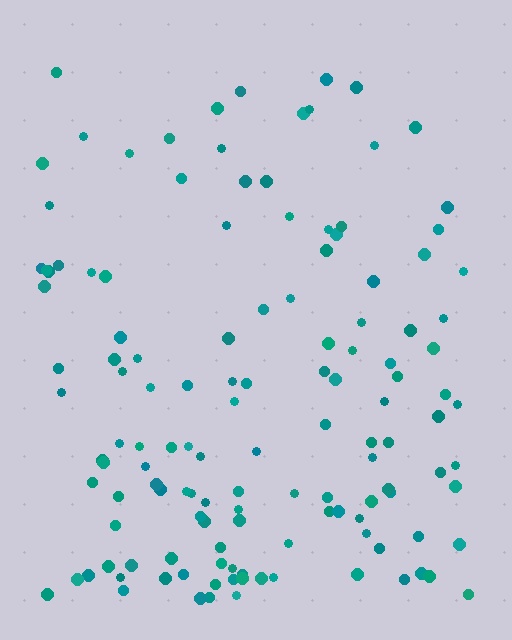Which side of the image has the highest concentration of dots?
The bottom.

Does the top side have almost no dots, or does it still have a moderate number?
Still a moderate number, just noticeably fewer than the bottom.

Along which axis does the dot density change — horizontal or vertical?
Vertical.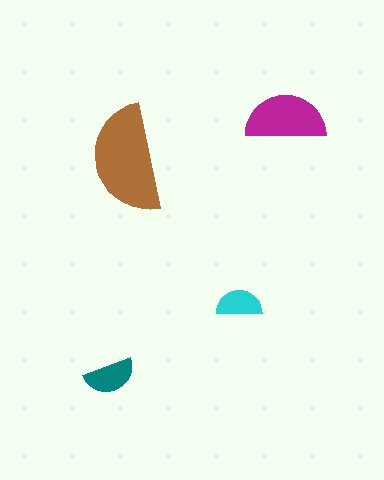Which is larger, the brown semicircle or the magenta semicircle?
The brown one.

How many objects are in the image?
There are 4 objects in the image.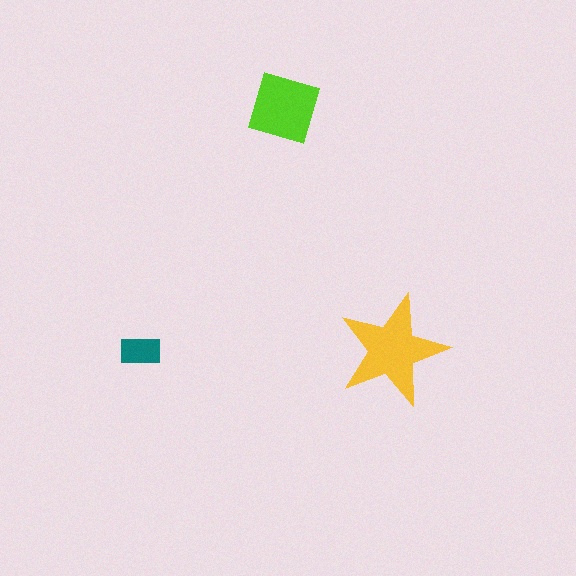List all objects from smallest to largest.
The teal rectangle, the lime diamond, the yellow star.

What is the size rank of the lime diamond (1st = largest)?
2nd.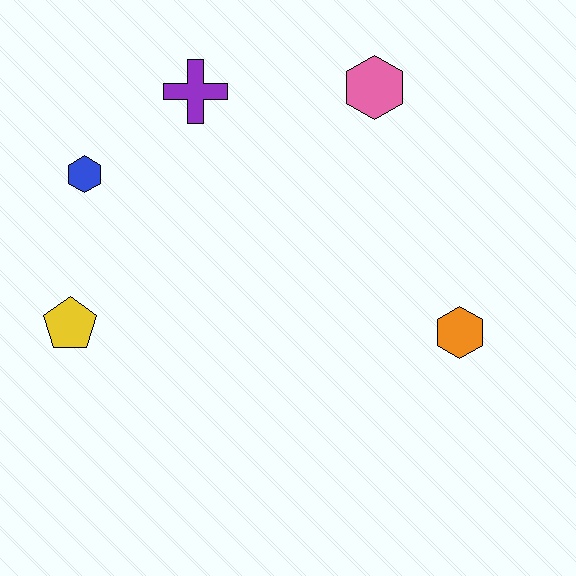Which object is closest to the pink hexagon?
The purple cross is closest to the pink hexagon.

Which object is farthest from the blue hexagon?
The orange hexagon is farthest from the blue hexagon.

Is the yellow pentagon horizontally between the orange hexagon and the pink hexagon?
No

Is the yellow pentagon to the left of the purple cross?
Yes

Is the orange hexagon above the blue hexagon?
No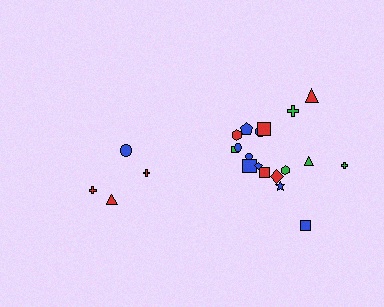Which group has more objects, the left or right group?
The right group.